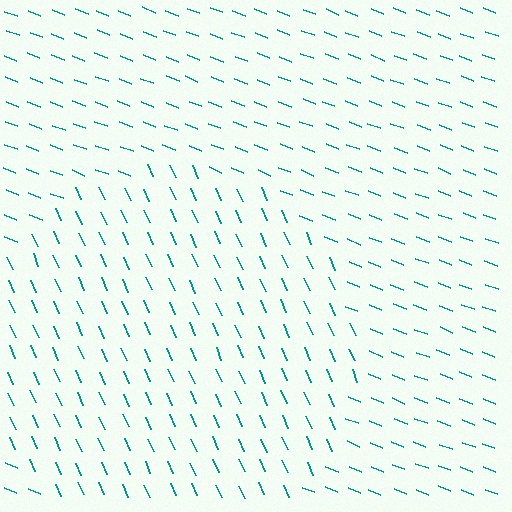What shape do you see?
I see a circle.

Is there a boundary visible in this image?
Yes, there is a texture boundary formed by a change in line orientation.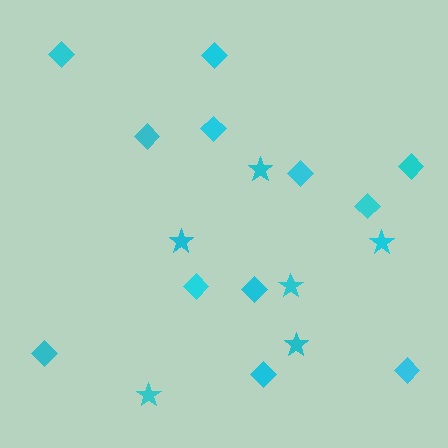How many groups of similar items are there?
There are 2 groups: one group of stars (6) and one group of diamonds (12).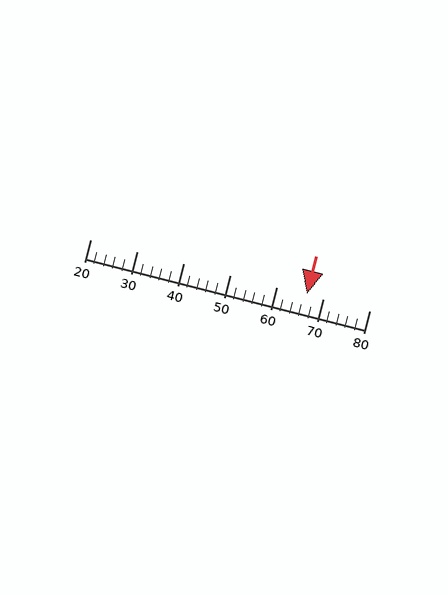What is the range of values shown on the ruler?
The ruler shows values from 20 to 80.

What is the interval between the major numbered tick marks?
The major tick marks are spaced 10 units apart.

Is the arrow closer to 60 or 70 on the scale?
The arrow is closer to 70.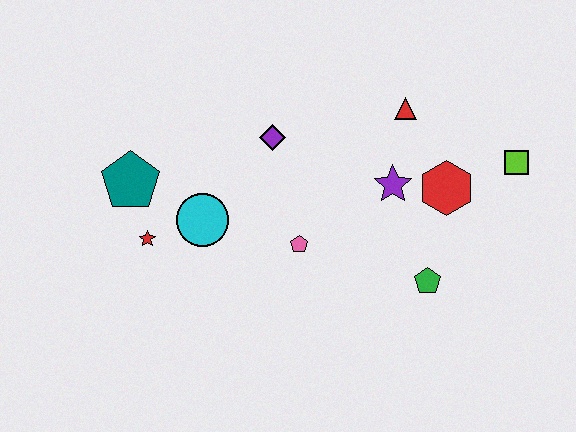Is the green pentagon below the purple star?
Yes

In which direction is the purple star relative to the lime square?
The purple star is to the left of the lime square.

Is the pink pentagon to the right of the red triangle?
No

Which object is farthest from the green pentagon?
The teal pentagon is farthest from the green pentagon.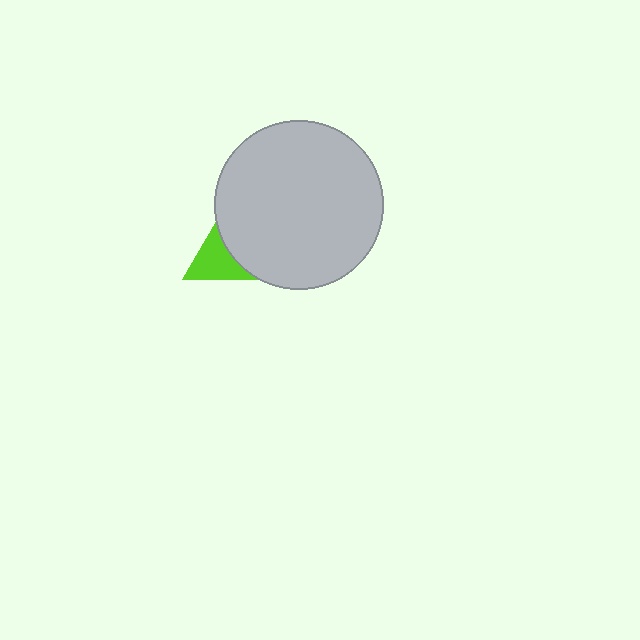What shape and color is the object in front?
The object in front is a light gray circle.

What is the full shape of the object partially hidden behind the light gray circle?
The partially hidden object is a lime triangle.